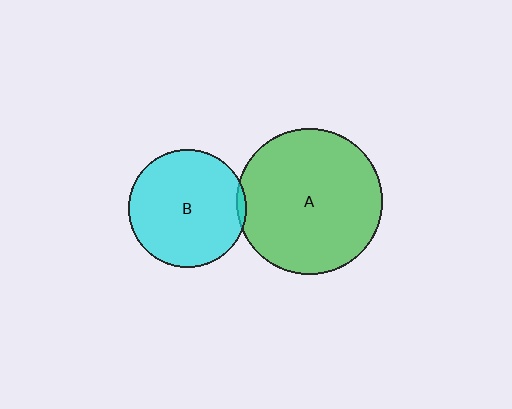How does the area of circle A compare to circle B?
Approximately 1.5 times.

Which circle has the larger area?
Circle A (green).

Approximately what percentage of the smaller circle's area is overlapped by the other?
Approximately 5%.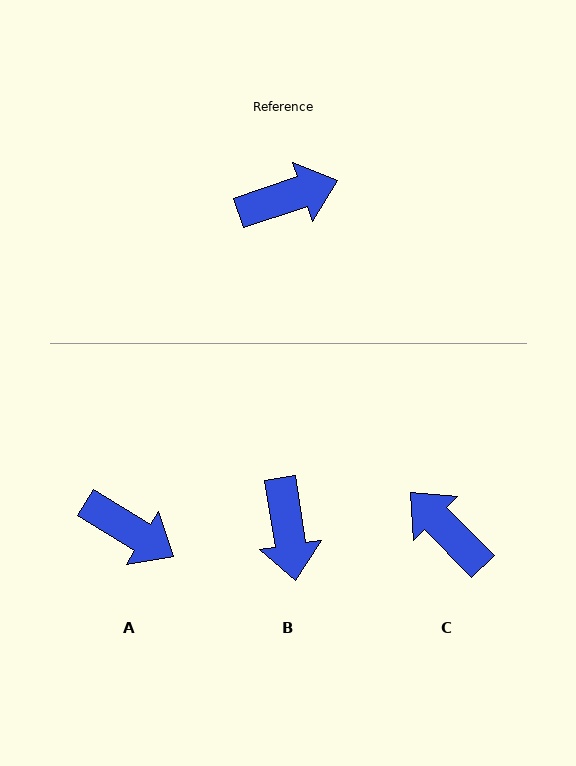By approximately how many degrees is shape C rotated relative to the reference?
Approximately 116 degrees counter-clockwise.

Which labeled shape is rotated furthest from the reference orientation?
C, about 116 degrees away.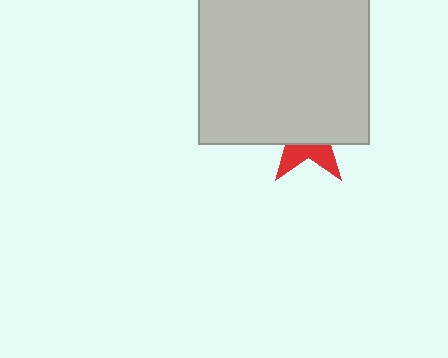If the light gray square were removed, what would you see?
You would see the complete red star.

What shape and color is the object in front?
The object in front is a light gray square.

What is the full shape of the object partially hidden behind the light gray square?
The partially hidden object is a red star.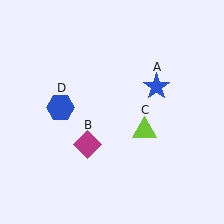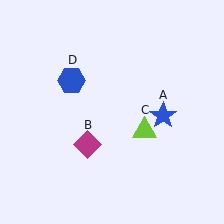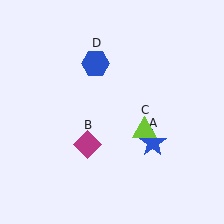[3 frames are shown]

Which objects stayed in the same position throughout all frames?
Magenta diamond (object B) and lime triangle (object C) remained stationary.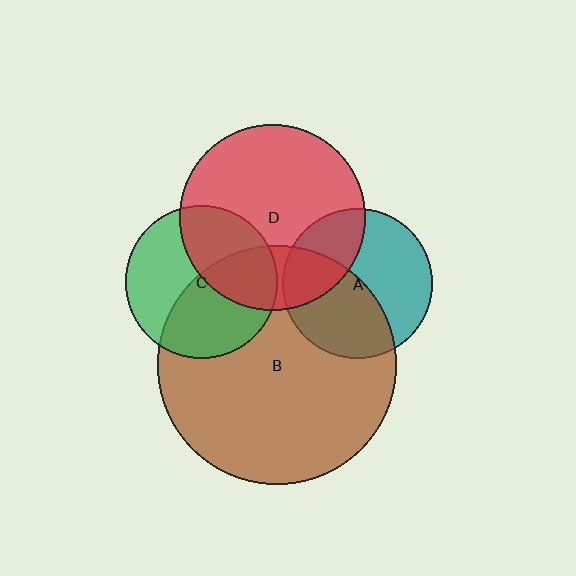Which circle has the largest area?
Circle B (brown).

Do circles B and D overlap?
Yes.